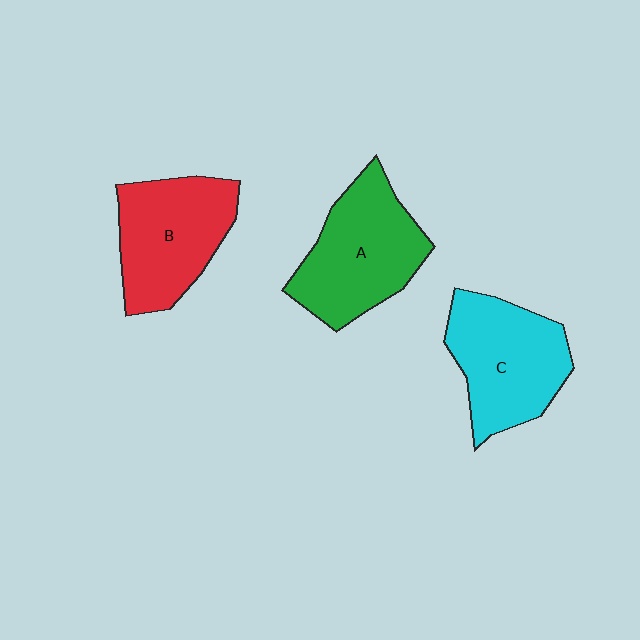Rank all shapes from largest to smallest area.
From largest to smallest: A (green), C (cyan), B (red).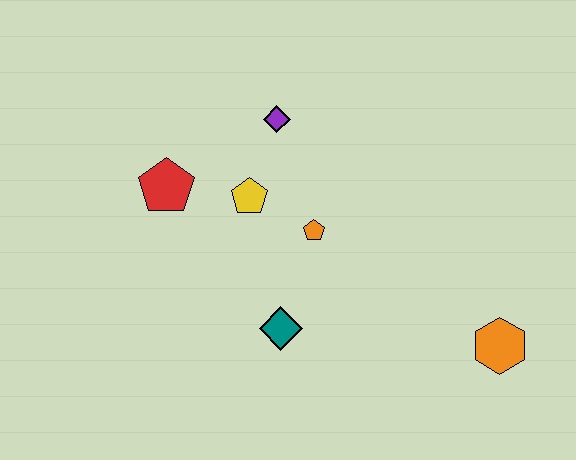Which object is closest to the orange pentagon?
The yellow pentagon is closest to the orange pentagon.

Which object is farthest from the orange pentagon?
The orange hexagon is farthest from the orange pentagon.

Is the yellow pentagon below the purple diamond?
Yes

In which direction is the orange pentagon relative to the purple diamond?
The orange pentagon is below the purple diamond.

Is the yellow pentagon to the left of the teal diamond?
Yes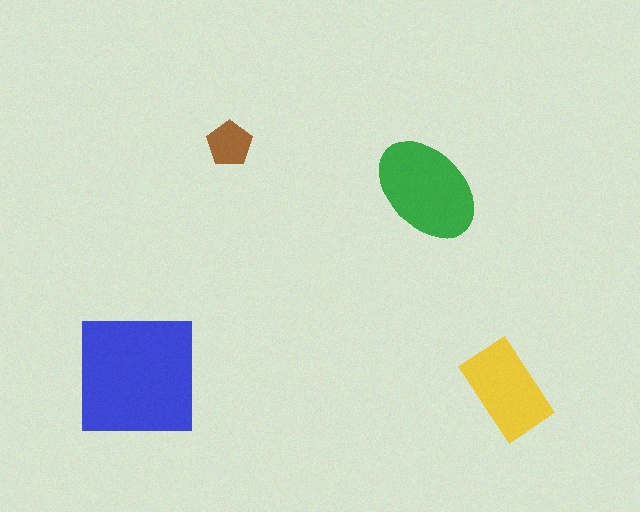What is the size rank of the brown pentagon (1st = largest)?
4th.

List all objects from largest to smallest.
The blue square, the green ellipse, the yellow rectangle, the brown pentagon.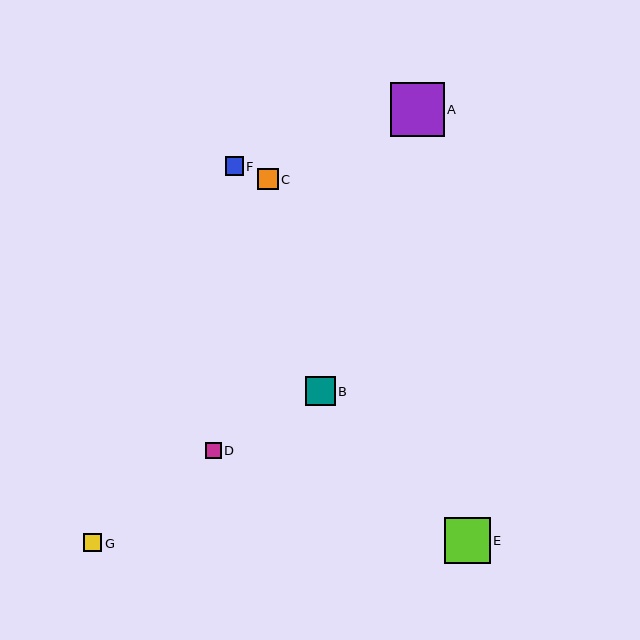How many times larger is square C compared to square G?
Square C is approximately 1.2 times the size of square G.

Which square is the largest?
Square A is the largest with a size of approximately 54 pixels.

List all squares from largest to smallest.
From largest to smallest: A, E, B, C, G, F, D.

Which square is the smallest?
Square D is the smallest with a size of approximately 16 pixels.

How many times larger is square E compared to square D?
Square E is approximately 2.9 times the size of square D.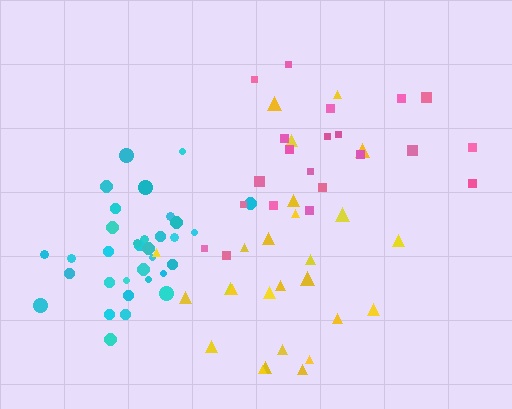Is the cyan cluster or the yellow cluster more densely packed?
Cyan.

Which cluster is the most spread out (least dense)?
Pink.